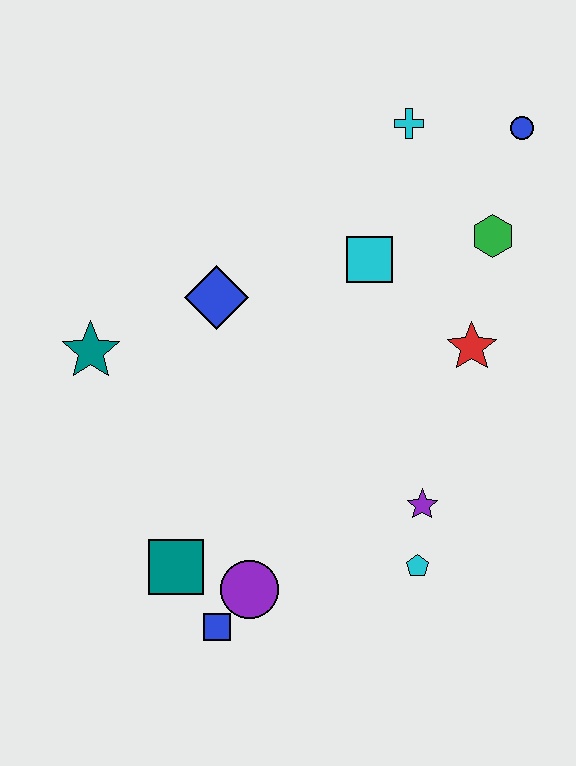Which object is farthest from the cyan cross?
The blue square is farthest from the cyan cross.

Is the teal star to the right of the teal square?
No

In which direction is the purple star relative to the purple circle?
The purple star is to the right of the purple circle.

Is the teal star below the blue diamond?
Yes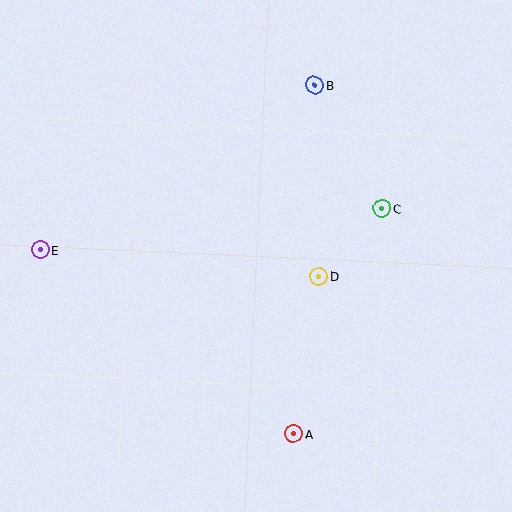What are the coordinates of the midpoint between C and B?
The midpoint between C and B is at (348, 147).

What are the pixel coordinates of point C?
Point C is at (382, 208).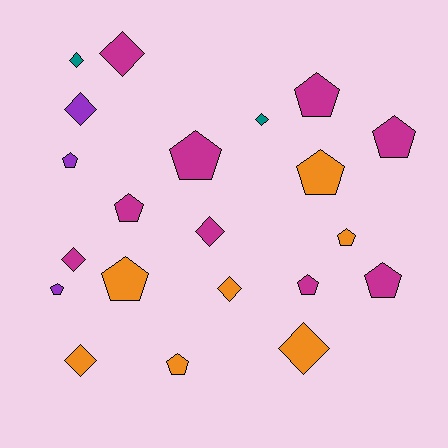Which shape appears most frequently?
Pentagon, with 12 objects.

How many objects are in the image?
There are 21 objects.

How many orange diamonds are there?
There are 3 orange diamonds.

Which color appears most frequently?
Magenta, with 9 objects.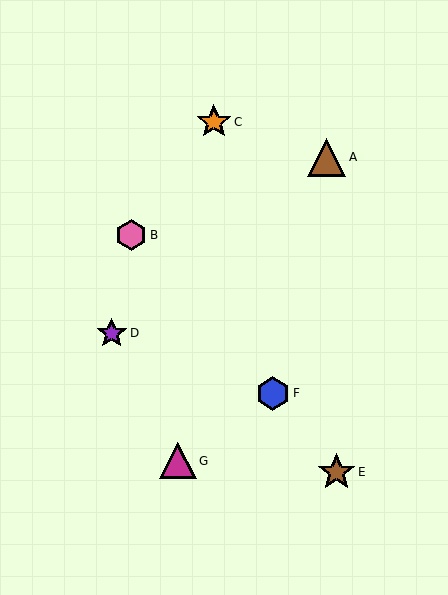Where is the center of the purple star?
The center of the purple star is at (112, 333).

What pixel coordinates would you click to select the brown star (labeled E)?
Click at (337, 472) to select the brown star E.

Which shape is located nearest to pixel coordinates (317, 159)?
The brown triangle (labeled A) at (327, 157) is nearest to that location.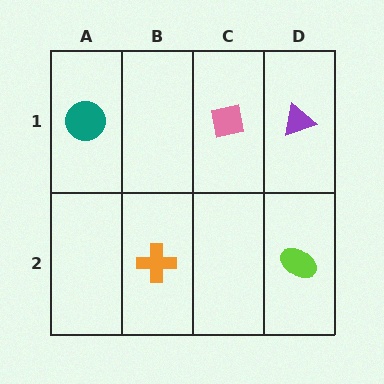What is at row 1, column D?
A purple triangle.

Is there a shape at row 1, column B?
No, that cell is empty.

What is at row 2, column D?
A lime ellipse.